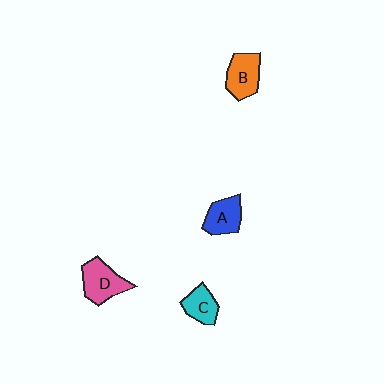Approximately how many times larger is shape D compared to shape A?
Approximately 1.2 times.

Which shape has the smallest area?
Shape C (cyan).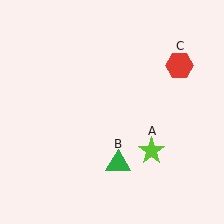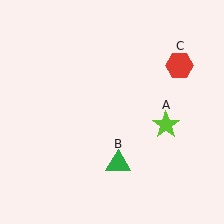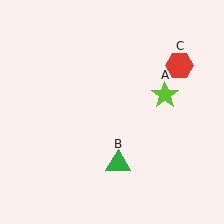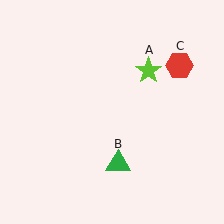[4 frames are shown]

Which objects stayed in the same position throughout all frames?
Green triangle (object B) and red hexagon (object C) remained stationary.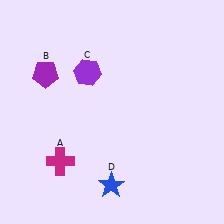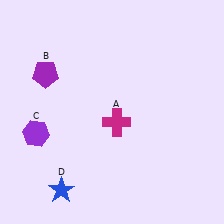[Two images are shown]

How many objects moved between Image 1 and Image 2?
3 objects moved between the two images.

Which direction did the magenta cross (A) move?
The magenta cross (A) moved right.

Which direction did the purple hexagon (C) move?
The purple hexagon (C) moved down.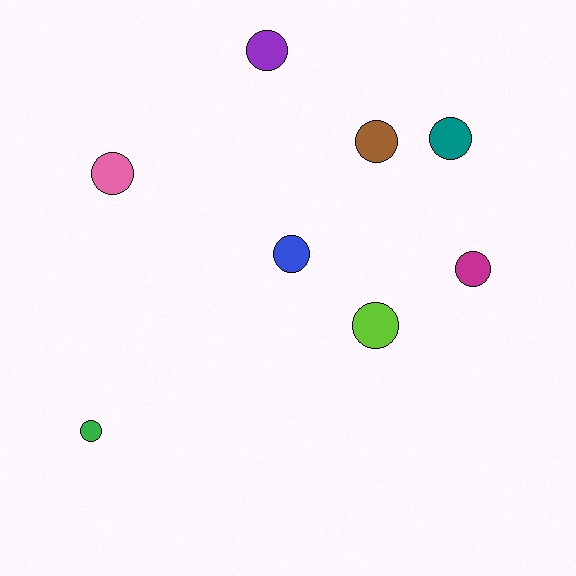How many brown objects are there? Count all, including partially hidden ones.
There is 1 brown object.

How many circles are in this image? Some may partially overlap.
There are 8 circles.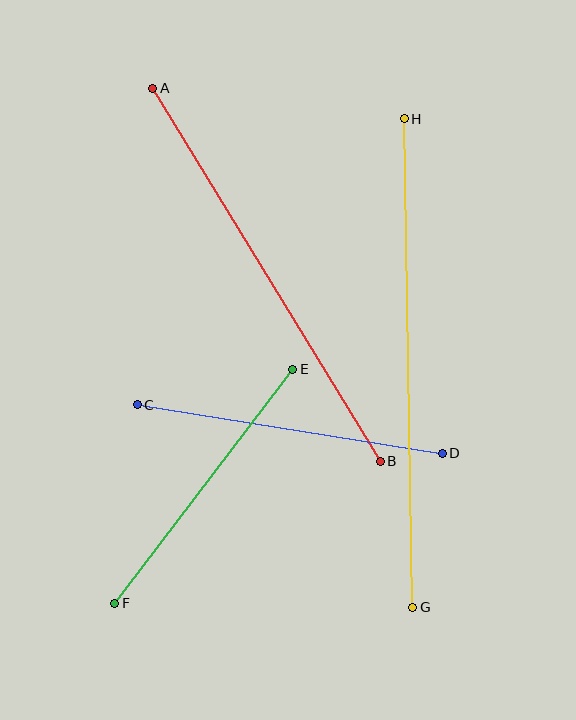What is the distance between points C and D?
The distance is approximately 309 pixels.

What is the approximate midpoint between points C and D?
The midpoint is at approximately (290, 429) pixels.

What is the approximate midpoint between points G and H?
The midpoint is at approximately (408, 363) pixels.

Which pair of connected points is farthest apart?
Points G and H are farthest apart.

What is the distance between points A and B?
The distance is approximately 437 pixels.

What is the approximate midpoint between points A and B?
The midpoint is at approximately (266, 275) pixels.